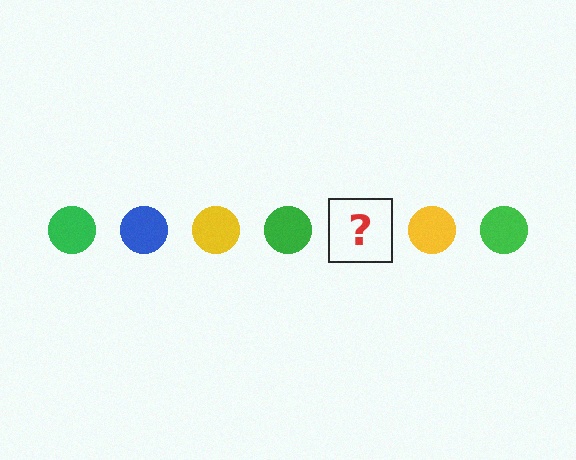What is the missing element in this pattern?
The missing element is a blue circle.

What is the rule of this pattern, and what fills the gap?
The rule is that the pattern cycles through green, blue, yellow circles. The gap should be filled with a blue circle.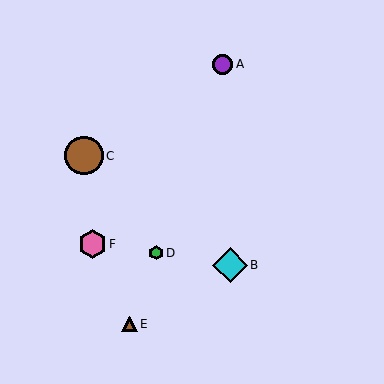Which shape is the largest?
The brown circle (labeled C) is the largest.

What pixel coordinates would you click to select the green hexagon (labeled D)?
Click at (156, 253) to select the green hexagon D.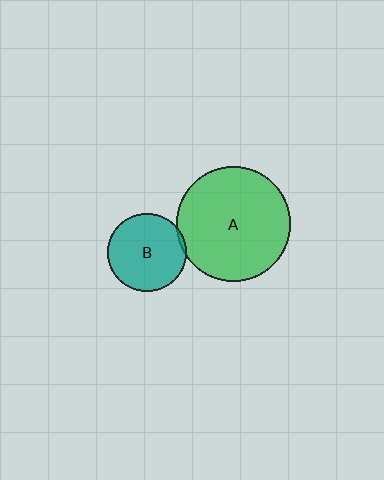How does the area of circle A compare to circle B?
Approximately 2.1 times.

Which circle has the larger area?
Circle A (green).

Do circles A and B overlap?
Yes.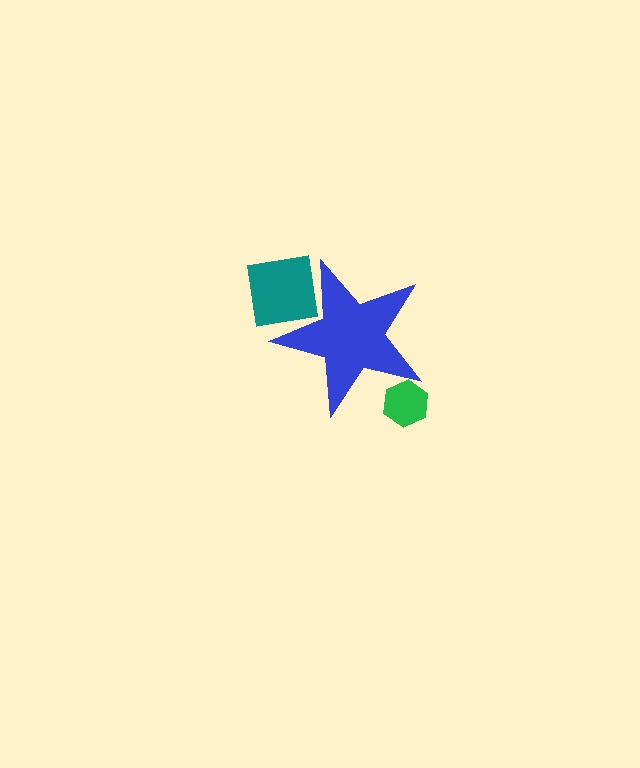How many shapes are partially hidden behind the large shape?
3 shapes are partially hidden.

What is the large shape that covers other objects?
A blue star.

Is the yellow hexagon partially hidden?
Yes, the yellow hexagon is partially hidden behind the blue star.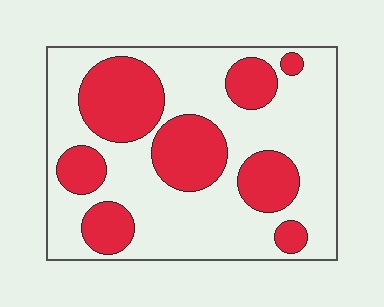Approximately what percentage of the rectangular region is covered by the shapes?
Approximately 35%.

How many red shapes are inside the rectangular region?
8.